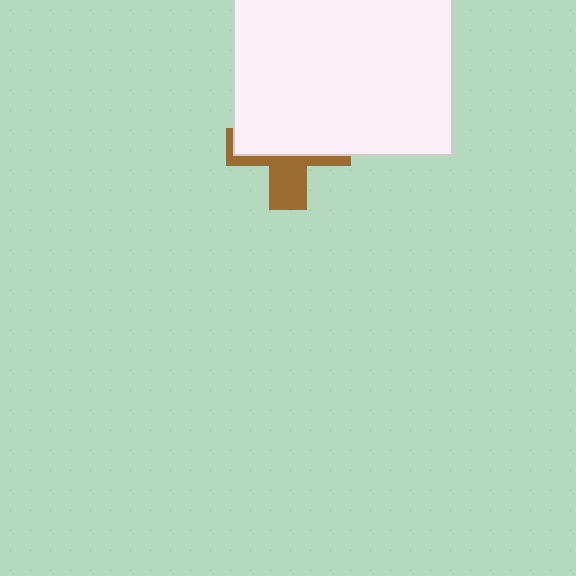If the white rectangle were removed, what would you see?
You would see the complete brown cross.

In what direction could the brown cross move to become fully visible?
The brown cross could move down. That would shift it out from behind the white rectangle entirely.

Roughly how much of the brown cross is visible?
A small part of it is visible (roughly 39%).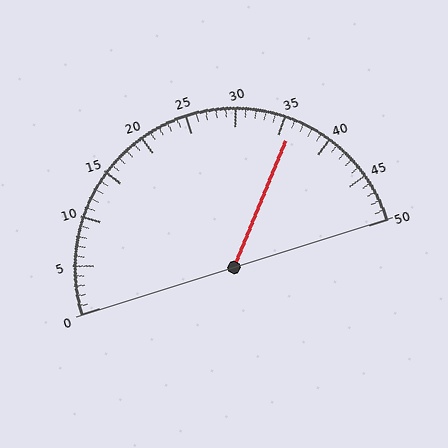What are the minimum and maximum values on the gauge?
The gauge ranges from 0 to 50.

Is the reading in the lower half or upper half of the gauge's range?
The reading is in the upper half of the range (0 to 50).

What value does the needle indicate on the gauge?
The needle indicates approximately 36.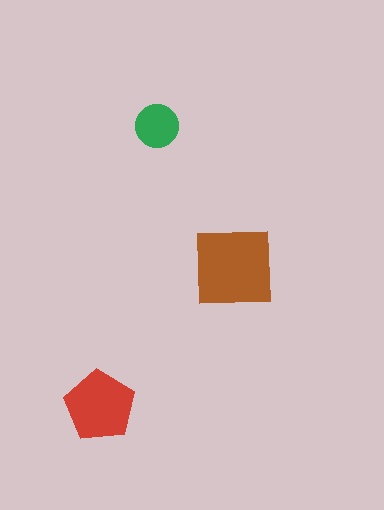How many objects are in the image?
There are 3 objects in the image.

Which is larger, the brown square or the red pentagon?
The brown square.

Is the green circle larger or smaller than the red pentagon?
Smaller.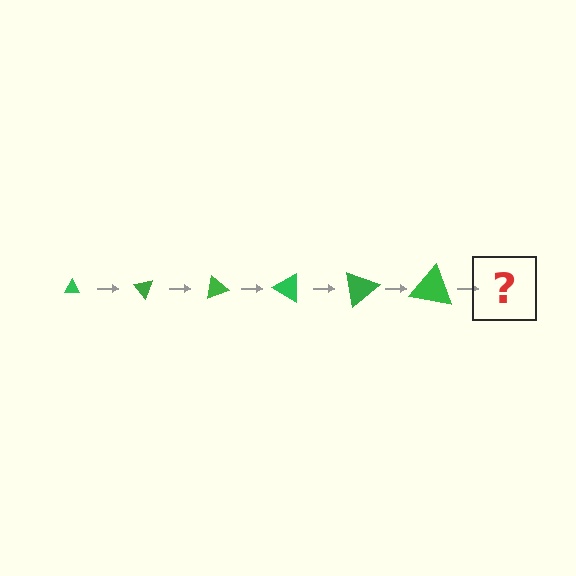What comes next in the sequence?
The next element should be a triangle, larger than the previous one and rotated 300 degrees from the start.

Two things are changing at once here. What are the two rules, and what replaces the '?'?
The two rules are that the triangle grows larger each step and it rotates 50 degrees each step. The '?' should be a triangle, larger than the previous one and rotated 300 degrees from the start.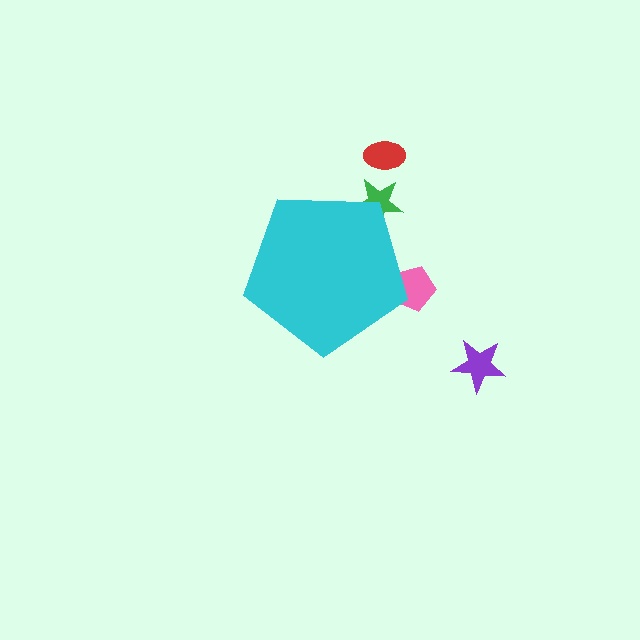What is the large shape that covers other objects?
A cyan pentagon.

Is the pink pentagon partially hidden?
Yes, the pink pentagon is partially hidden behind the cyan pentagon.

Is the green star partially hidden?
Yes, the green star is partially hidden behind the cyan pentagon.